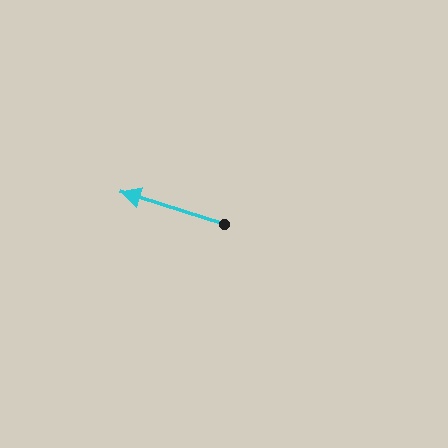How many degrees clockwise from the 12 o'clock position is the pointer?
Approximately 287 degrees.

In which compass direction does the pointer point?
West.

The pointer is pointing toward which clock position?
Roughly 10 o'clock.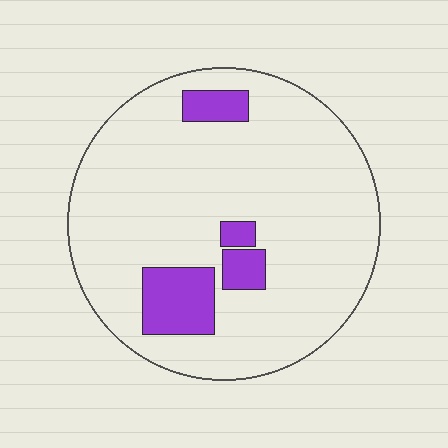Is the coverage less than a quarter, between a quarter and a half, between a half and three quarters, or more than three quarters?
Less than a quarter.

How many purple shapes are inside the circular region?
4.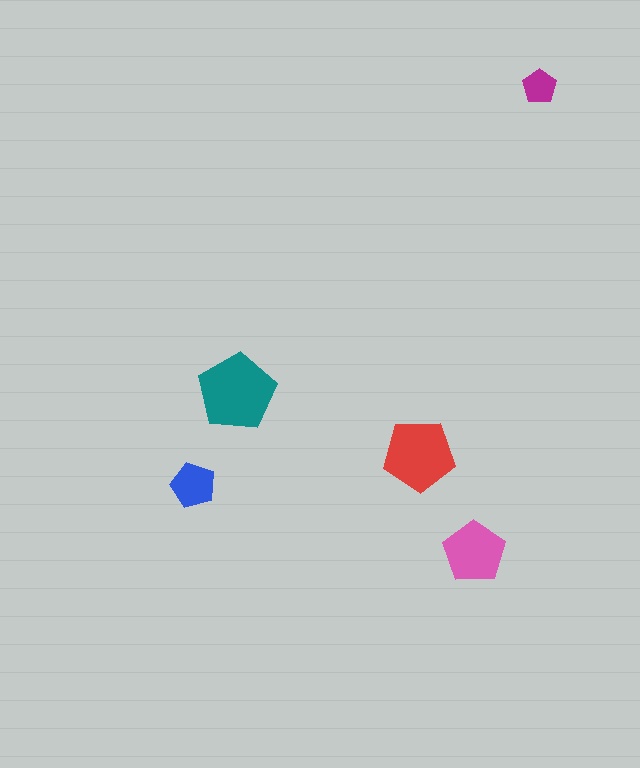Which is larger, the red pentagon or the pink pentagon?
The red one.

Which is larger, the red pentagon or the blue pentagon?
The red one.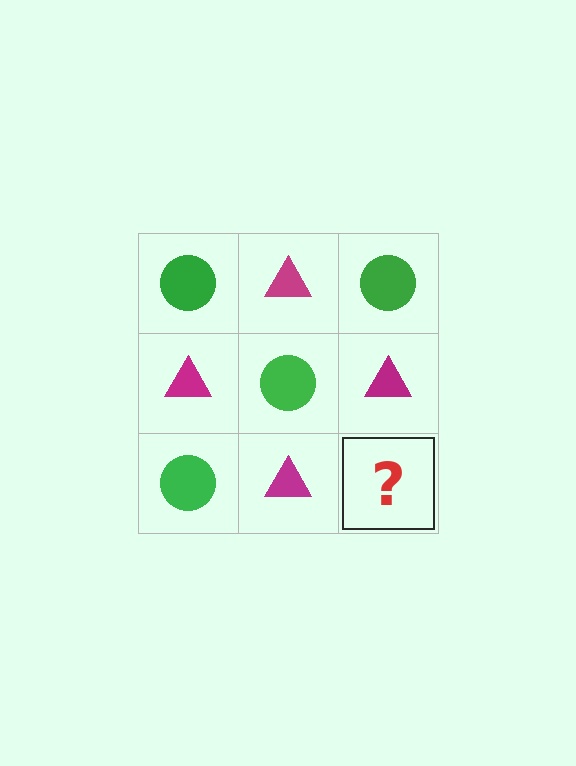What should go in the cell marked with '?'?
The missing cell should contain a green circle.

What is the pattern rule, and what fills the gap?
The rule is that it alternates green circle and magenta triangle in a checkerboard pattern. The gap should be filled with a green circle.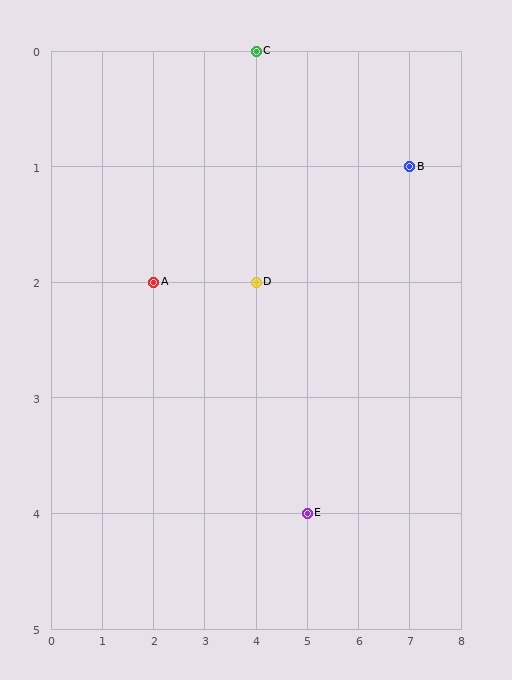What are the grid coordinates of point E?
Point E is at grid coordinates (5, 4).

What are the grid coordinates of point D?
Point D is at grid coordinates (4, 2).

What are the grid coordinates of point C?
Point C is at grid coordinates (4, 0).